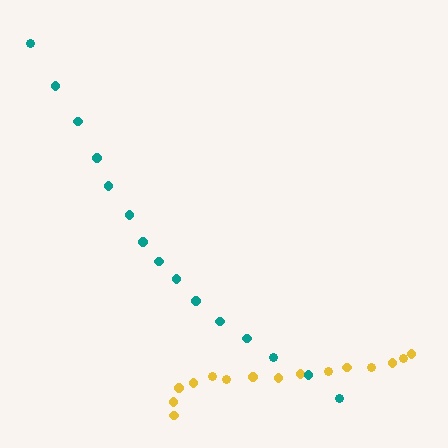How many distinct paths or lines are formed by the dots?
There are 2 distinct paths.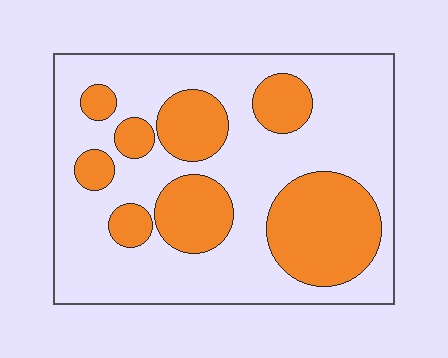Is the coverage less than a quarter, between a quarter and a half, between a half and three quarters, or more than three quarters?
Between a quarter and a half.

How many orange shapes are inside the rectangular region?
8.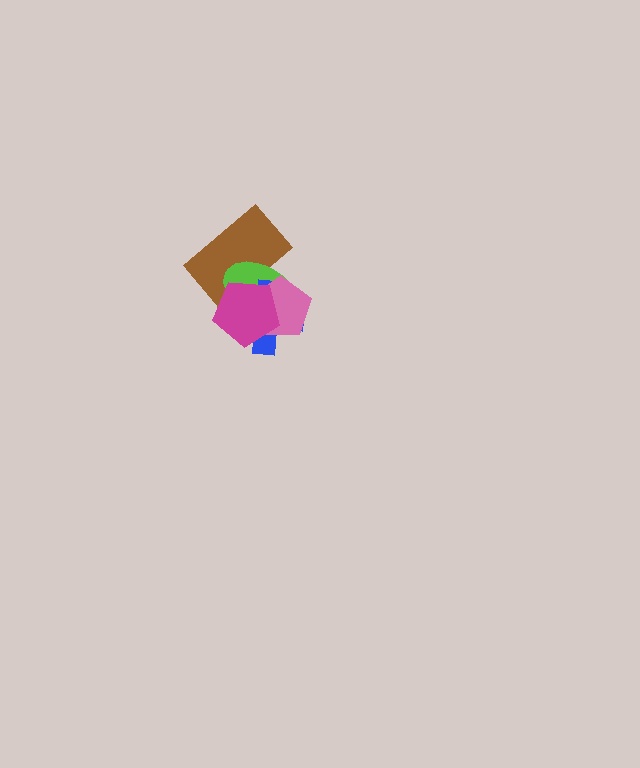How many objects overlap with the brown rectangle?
4 objects overlap with the brown rectangle.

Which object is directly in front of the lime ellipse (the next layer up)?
The blue cross is directly in front of the lime ellipse.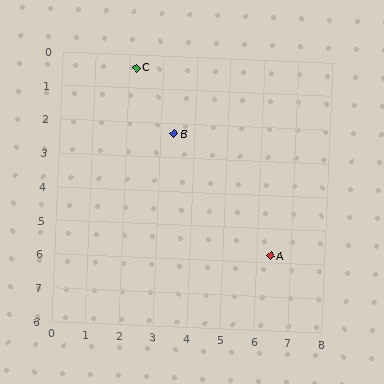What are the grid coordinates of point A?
Point A is at approximately (6.4, 5.8).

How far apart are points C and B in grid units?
Points C and B are about 2.2 grid units apart.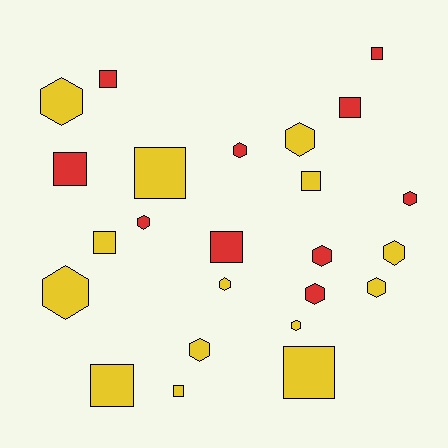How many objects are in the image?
There are 24 objects.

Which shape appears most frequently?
Hexagon, with 13 objects.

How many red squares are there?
There are 5 red squares.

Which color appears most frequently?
Yellow, with 14 objects.